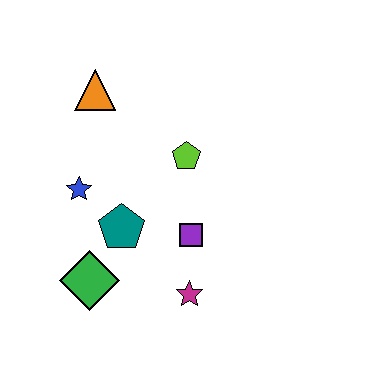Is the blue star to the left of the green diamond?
Yes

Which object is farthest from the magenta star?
The orange triangle is farthest from the magenta star.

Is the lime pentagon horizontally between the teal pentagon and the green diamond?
No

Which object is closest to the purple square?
The magenta star is closest to the purple square.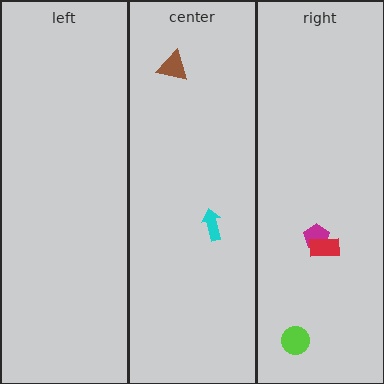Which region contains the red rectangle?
The right region.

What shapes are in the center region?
The brown triangle, the cyan arrow.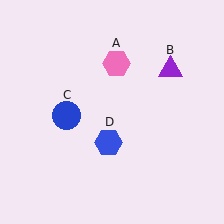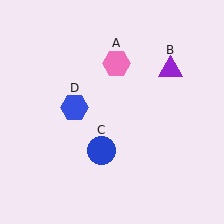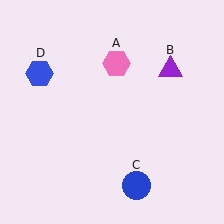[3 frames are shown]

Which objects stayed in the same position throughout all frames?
Pink hexagon (object A) and purple triangle (object B) remained stationary.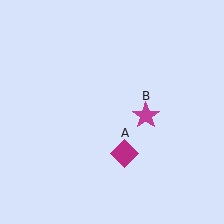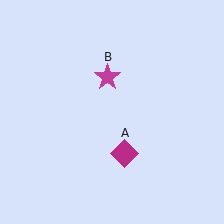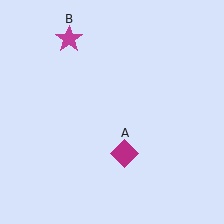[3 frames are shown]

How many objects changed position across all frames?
1 object changed position: magenta star (object B).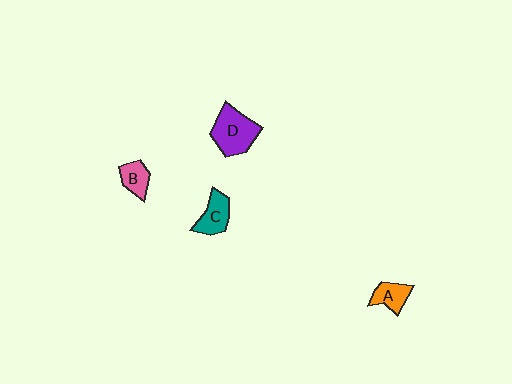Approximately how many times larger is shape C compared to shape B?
Approximately 1.3 times.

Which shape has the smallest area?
Shape B (pink).